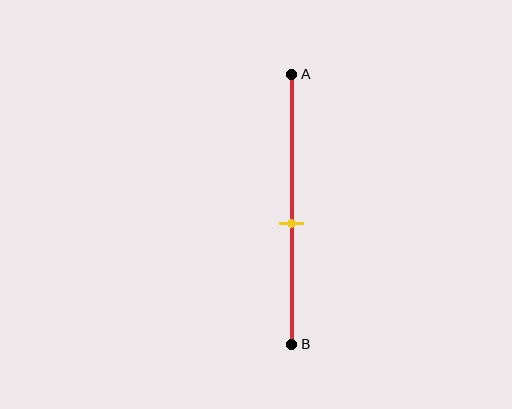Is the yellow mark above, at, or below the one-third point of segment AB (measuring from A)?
The yellow mark is below the one-third point of segment AB.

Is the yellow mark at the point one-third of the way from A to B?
No, the mark is at about 55% from A, not at the 33% one-third point.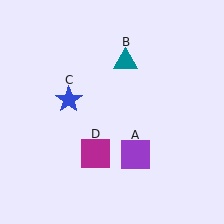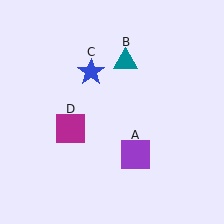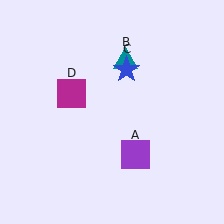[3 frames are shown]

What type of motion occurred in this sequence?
The blue star (object C), magenta square (object D) rotated clockwise around the center of the scene.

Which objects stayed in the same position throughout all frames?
Purple square (object A) and teal triangle (object B) remained stationary.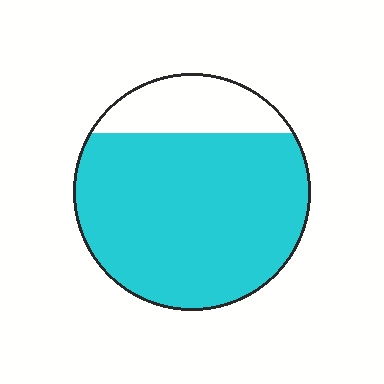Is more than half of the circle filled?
Yes.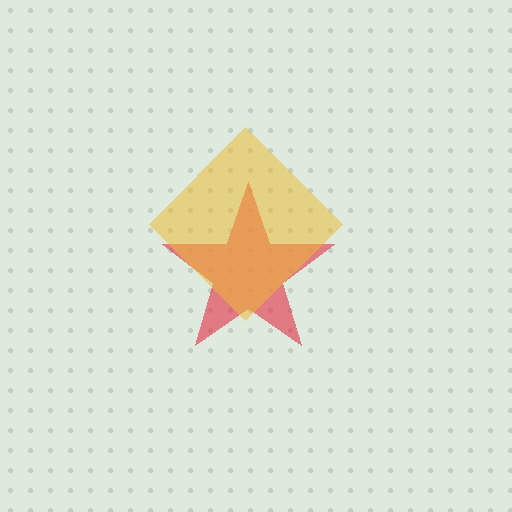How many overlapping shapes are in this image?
There are 2 overlapping shapes in the image.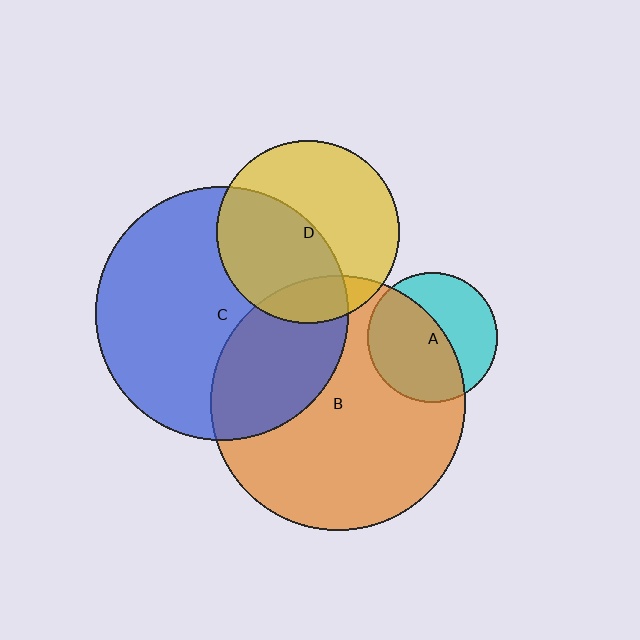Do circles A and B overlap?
Yes.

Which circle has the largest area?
Circle B (orange).